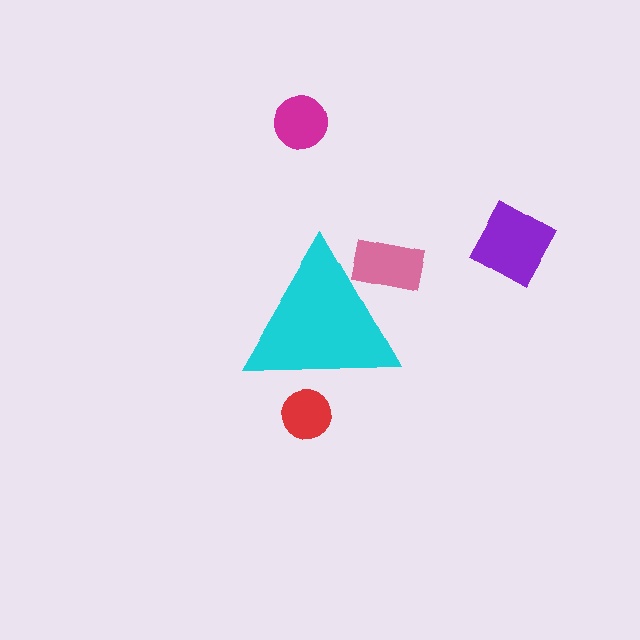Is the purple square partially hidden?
No, the purple square is fully visible.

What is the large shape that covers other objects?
A cyan triangle.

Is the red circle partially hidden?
Yes, the red circle is partially hidden behind the cyan triangle.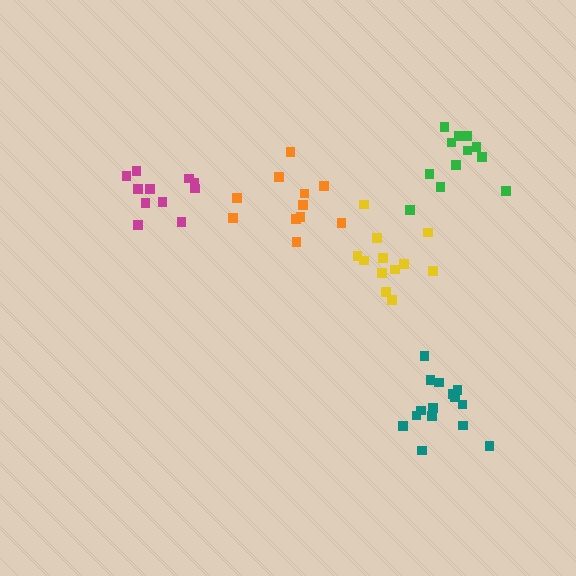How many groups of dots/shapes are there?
There are 5 groups.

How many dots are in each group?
Group 1: 11 dots, Group 2: 12 dots, Group 3: 15 dots, Group 4: 11 dots, Group 5: 12 dots (61 total).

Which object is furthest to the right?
The green cluster is rightmost.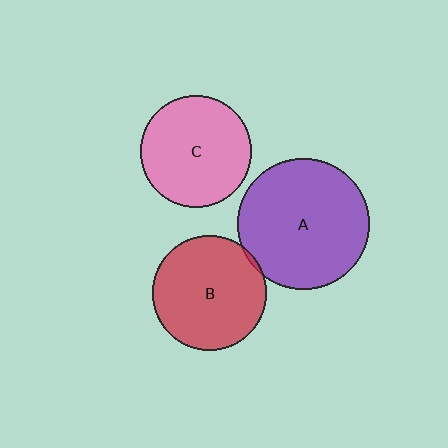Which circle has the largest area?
Circle A (purple).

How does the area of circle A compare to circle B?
Approximately 1.3 times.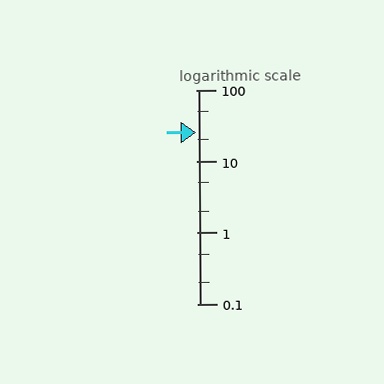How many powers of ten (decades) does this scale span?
The scale spans 3 decades, from 0.1 to 100.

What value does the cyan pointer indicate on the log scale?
The pointer indicates approximately 25.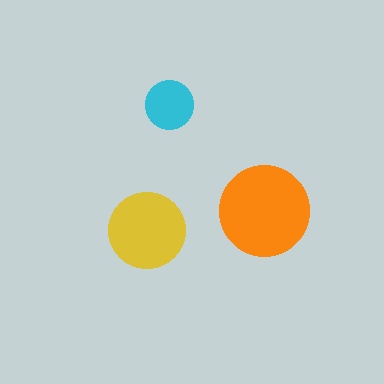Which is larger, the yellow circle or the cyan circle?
The yellow one.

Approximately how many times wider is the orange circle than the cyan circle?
About 2 times wider.